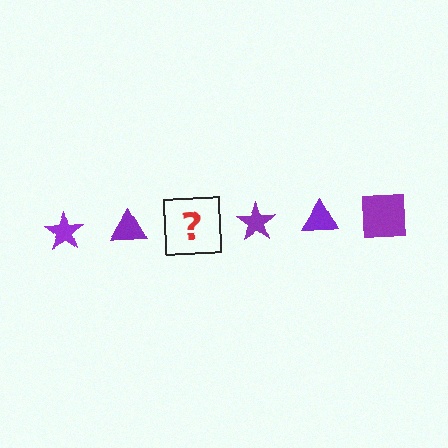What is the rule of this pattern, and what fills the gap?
The rule is that the pattern cycles through star, triangle, square shapes in purple. The gap should be filled with a purple square.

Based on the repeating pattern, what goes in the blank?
The blank should be a purple square.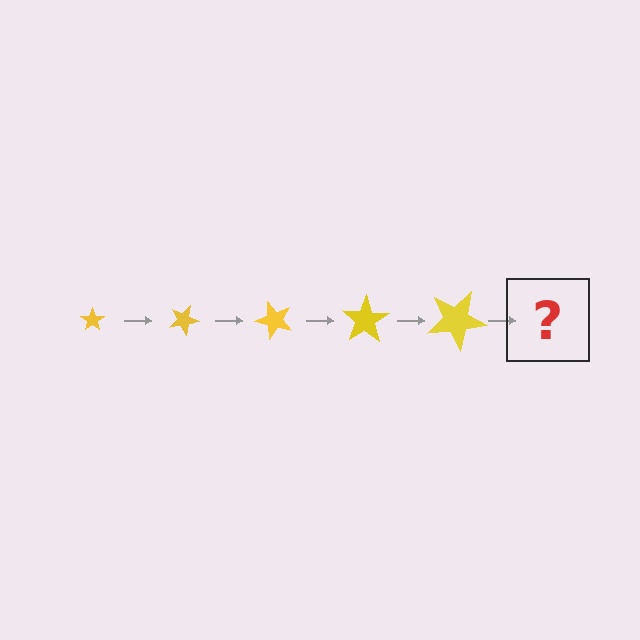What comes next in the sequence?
The next element should be a star, larger than the previous one and rotated 125 degrees from the start.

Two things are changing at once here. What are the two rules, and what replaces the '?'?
The two rules are that the star grows larger each step and it rotates 25 degrees each step. The '?' should be a star, larger than the previous one and rotated 125 degrees from the start.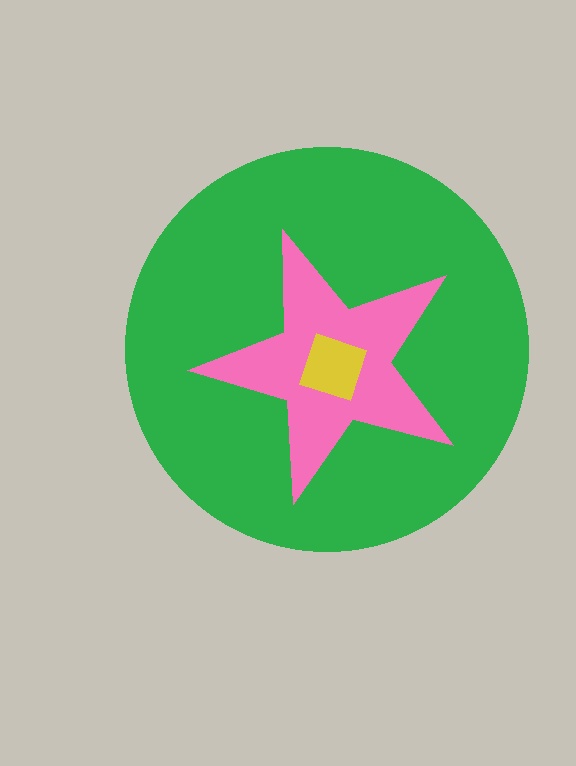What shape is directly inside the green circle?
The pink star.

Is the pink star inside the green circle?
Yes.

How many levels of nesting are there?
3.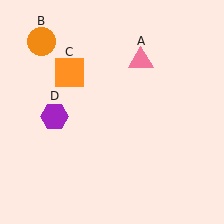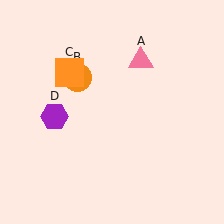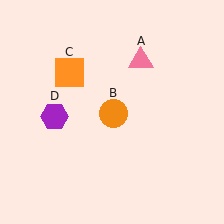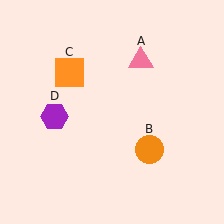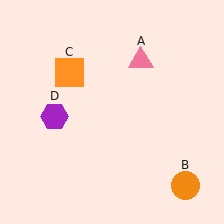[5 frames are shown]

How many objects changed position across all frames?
1 object changed position: orange circle (object B).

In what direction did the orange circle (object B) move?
The orange circle (object B) moved down and to the right.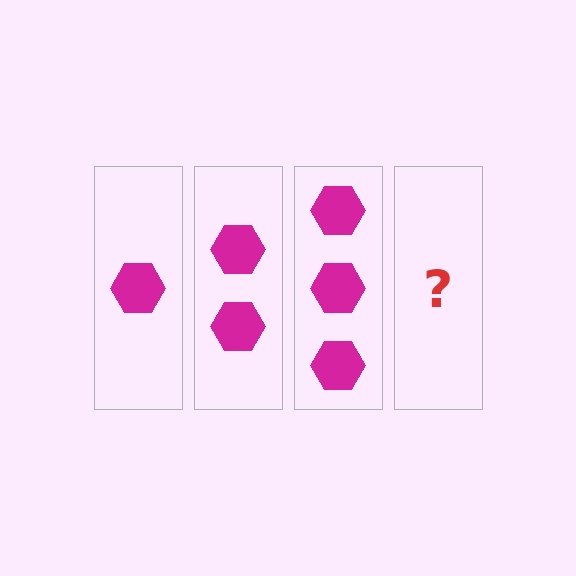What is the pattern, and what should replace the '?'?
The pattern is that each step adds one more hexagon. The '?' should be 4 hexagons.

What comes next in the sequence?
The next element should be 4 hexagons.